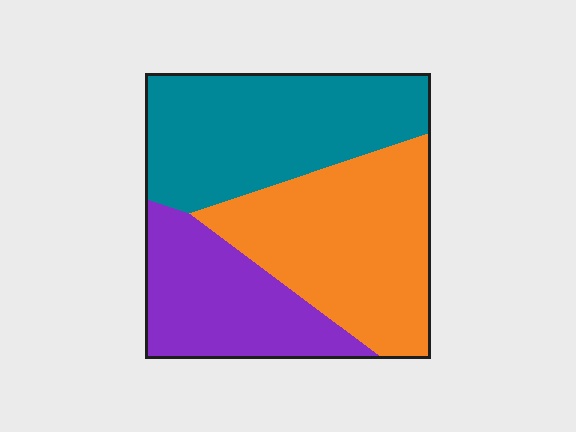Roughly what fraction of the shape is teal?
Teal takes up between a third and a half of the shape.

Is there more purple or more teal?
Teal.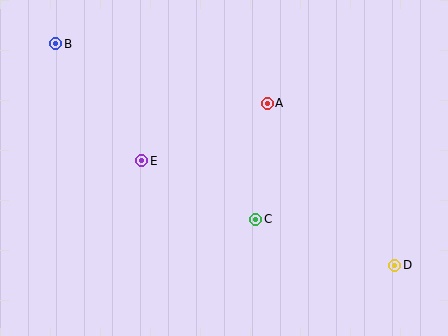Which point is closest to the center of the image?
Point C at (256, 219) is closest to the center.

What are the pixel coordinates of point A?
Point A is at (267, 103).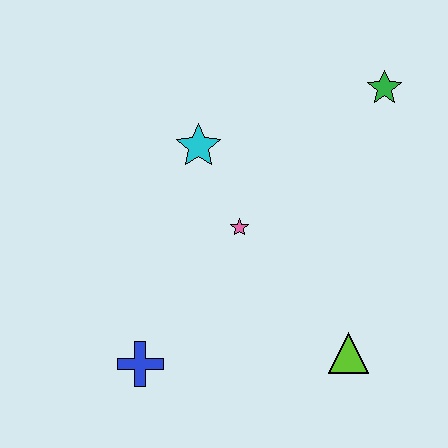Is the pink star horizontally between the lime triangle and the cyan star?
Yes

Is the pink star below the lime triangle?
No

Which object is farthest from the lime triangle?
The green star is farthest from the lime triangle.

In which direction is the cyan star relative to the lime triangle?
The cyan star is above the lime triangle.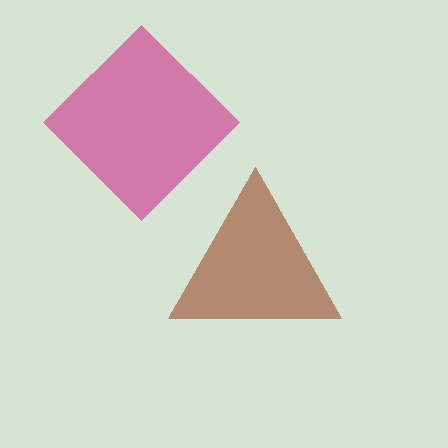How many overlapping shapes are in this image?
There are 2 overlapping shapes in the image.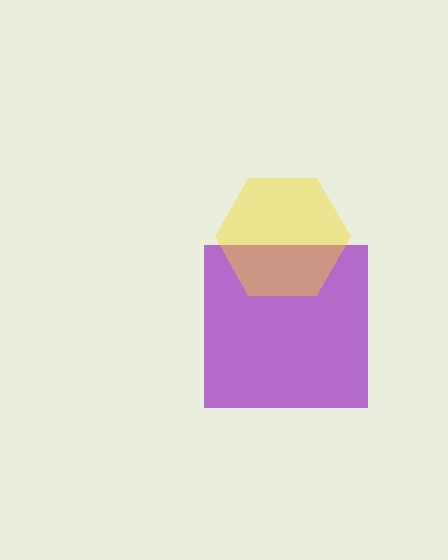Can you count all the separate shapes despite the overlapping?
Yes, there are 2 separate shapes.